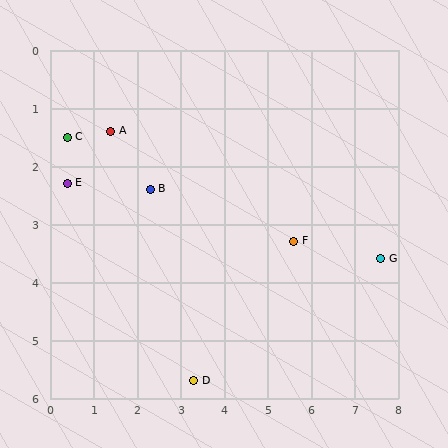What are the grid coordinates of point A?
Point A is at approximately (1.4, 1.4).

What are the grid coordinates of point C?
Point C is at approximately (0.4, 1.5).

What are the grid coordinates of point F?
Point F is at approximately (5.6, 3.3).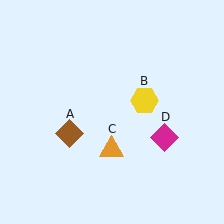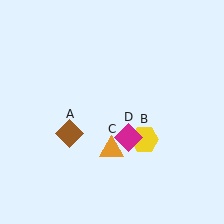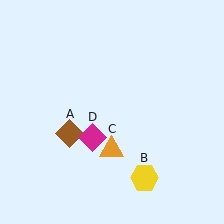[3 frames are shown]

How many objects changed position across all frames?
2 objects changed position: yellow hexagon (object B), magenta diamond (object D).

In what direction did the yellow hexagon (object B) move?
The yellow hexagon (object B) moved down.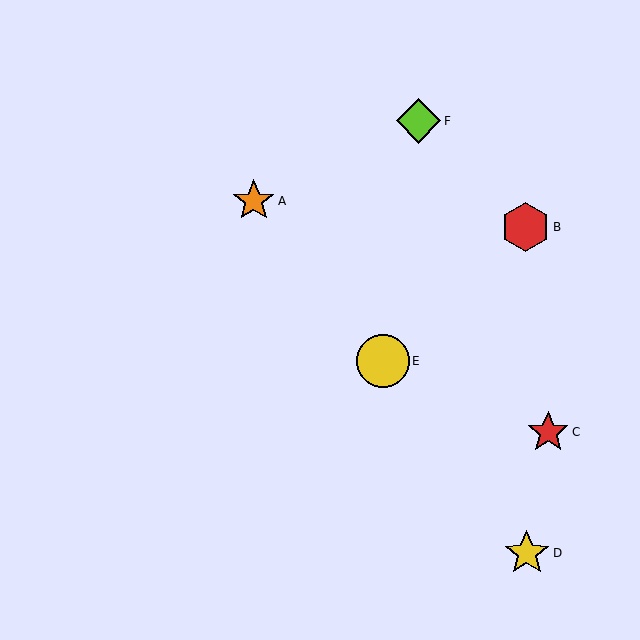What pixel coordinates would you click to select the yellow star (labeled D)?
Click at (527, 553) to select the yellow star D.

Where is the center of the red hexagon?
The center of the red hexagon is at (525, 227).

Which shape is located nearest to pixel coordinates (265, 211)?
The orange star (labeled A) at (254, 201) is nearest to that location.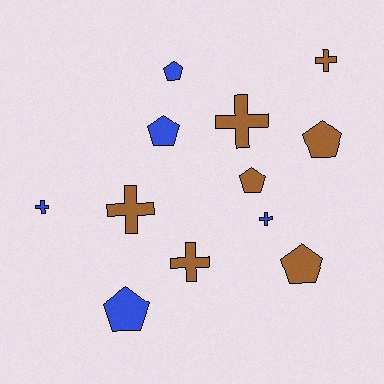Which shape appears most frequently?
Pentagon, with 6 objects.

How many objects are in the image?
There are 12 objects.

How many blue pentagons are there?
There are 3 blue pentagons.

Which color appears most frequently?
Brown, with 7 objects.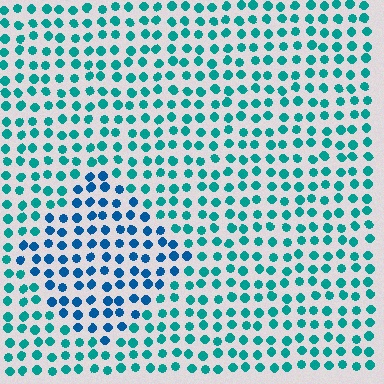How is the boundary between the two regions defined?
The boundary is defined purely by a slight shift in hue (about 31 degrees). Spacing, size, and orientation are identical on both sides.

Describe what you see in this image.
The image is filled with small teal elements in a uniform arrangement. A diamond-shaped region is visible where the elements are tinted to a slightly different hue, forming a subtle color boundary.